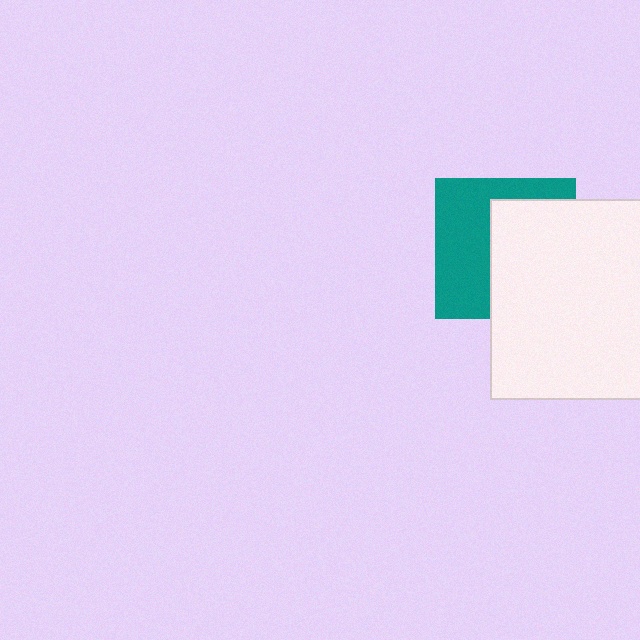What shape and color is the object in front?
The object in front is a white square.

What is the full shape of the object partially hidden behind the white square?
The partially hidden object is a teal square.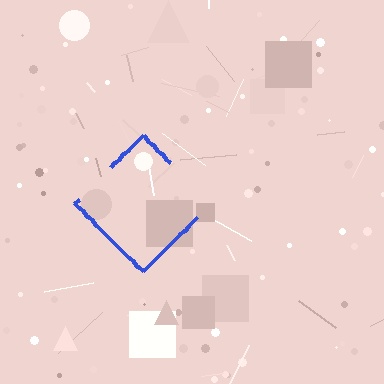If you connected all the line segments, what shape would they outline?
They would outline a diamond.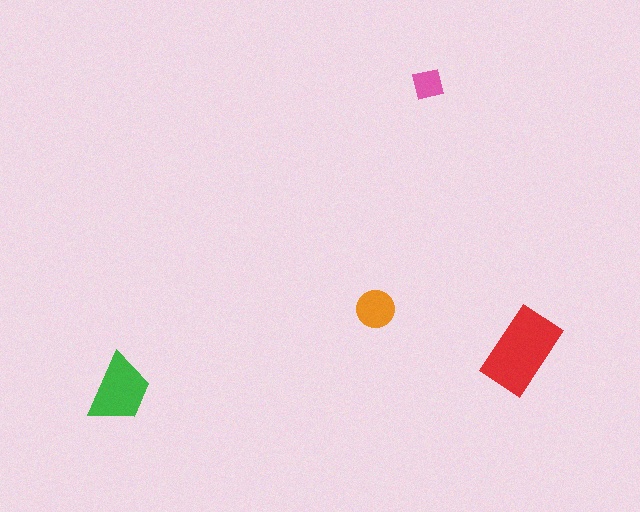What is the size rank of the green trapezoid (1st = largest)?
2nd.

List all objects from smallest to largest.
The pink square, the orange circle, the green trapezoid, the red rectangle.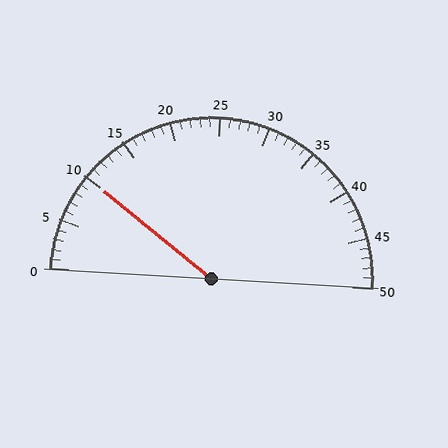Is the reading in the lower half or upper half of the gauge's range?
The reading is in the lower half of the range (0 to 50).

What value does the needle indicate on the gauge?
The needle indicates approximately 10.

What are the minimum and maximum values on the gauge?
The gauge ranges from 0 to 50.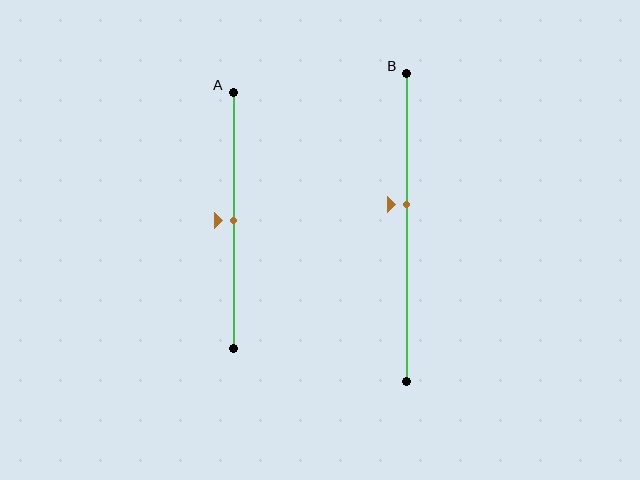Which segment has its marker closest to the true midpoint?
Segment A has its marker closest to the true midpoint.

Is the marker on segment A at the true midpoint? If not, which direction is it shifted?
Yes, the marker on segment A is at the true midpoint.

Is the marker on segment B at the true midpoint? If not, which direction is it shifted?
No, the marker on segment B is shifted upward by about 7% of the segment length.